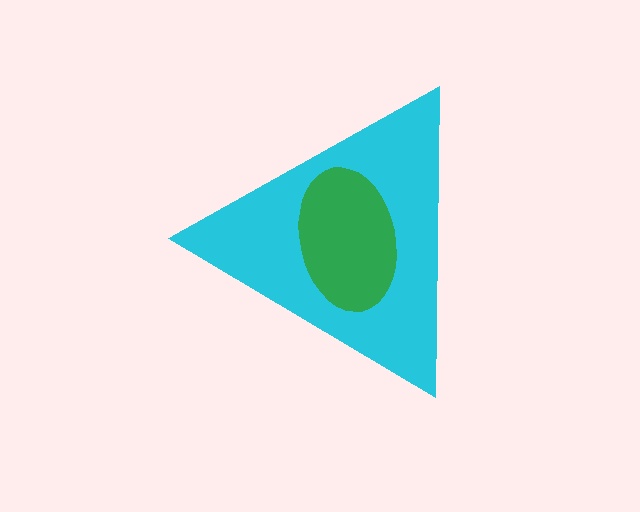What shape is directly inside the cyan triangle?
The green ellipse.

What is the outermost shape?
The cyan triangle.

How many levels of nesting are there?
2.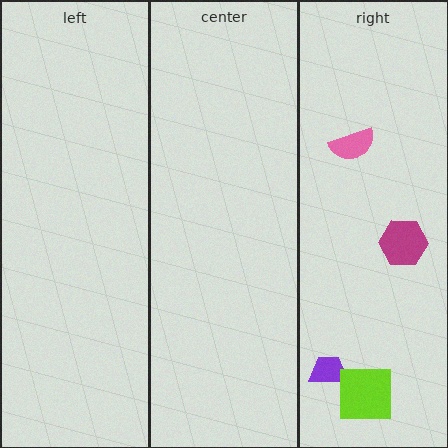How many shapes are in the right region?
4.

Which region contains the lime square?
The right region.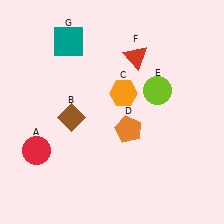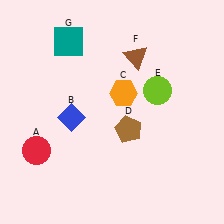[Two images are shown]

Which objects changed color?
B changed from brown to blue. D changed from orange to brown. F changed from red to brown.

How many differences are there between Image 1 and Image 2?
There are 3 differences between the two images.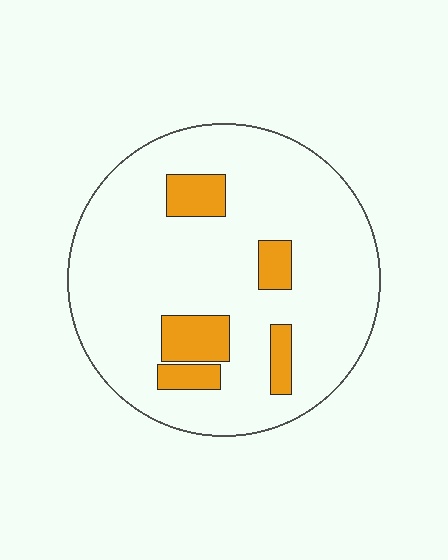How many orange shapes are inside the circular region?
5.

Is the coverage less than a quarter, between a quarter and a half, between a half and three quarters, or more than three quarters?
Less than a quarter.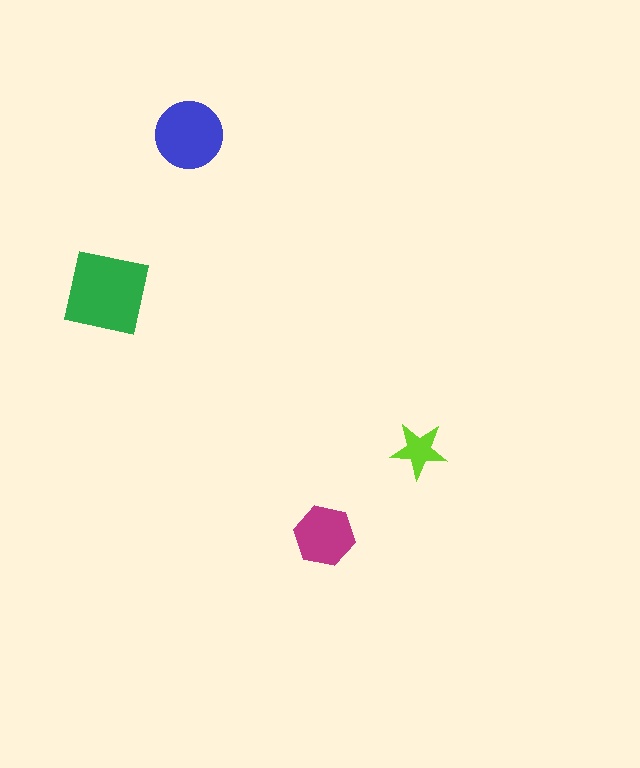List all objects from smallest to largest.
The lime star, the magenta hexagon, the blue circle, the green square.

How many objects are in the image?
There are 4 objects in the image.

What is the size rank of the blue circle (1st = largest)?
2nd.